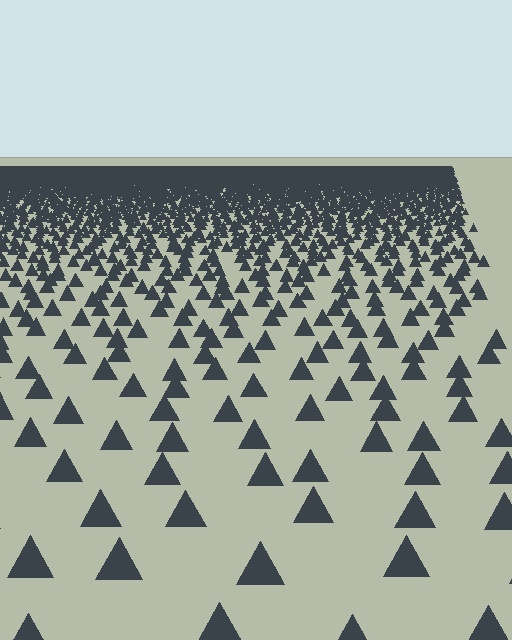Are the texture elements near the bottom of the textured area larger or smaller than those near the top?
Larger. Near the bottom, elements are closer to the viewer and appear at a bigger on-screen size.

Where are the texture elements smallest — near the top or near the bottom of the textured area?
Near the top.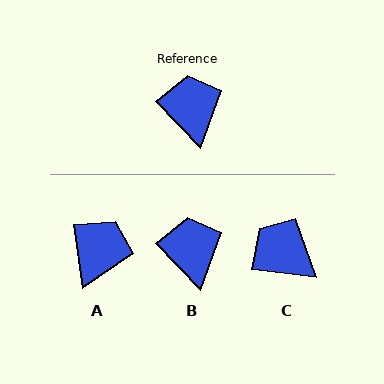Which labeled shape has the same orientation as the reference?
B.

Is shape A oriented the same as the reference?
No, it is off by about 36 degrees.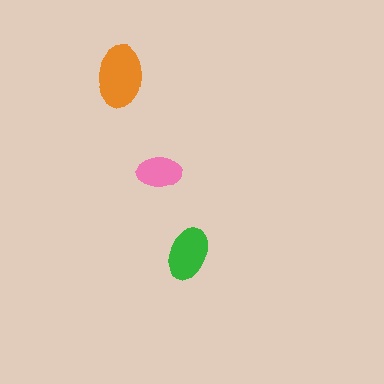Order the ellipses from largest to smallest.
the orange one, the green one, the pink one.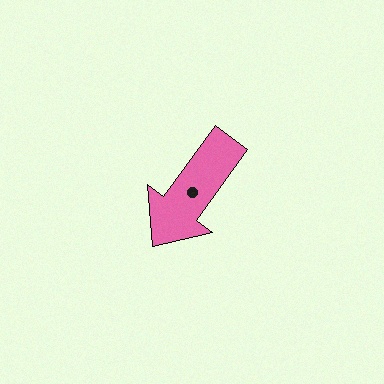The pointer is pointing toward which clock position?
Roughly 7 o'clock.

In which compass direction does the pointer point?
Southwest.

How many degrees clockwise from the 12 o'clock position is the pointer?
Approximately 216 degrees.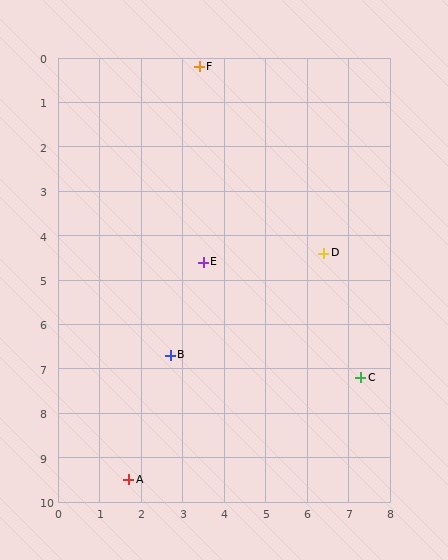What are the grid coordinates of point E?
Point E is at approximately (3.5, 4.6).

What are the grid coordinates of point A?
Point A is at approximately (1.7, 9.5).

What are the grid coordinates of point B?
Point B is at approximately (2.7, 6.7).